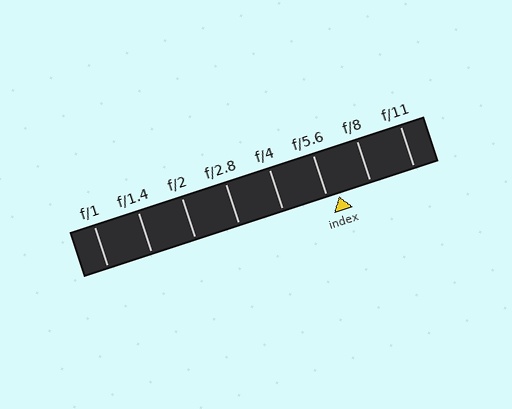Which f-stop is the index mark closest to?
The index mark is closest to f/5.6.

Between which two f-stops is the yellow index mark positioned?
The index mark is between f/5.6 and f/8.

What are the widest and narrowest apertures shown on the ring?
The widest aperture shown is f/1 and the narrowest is f/11.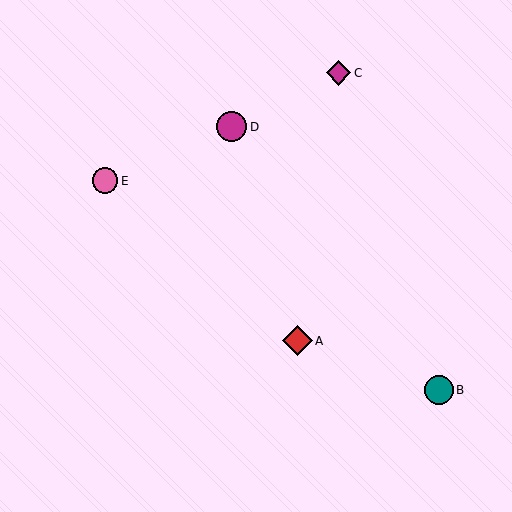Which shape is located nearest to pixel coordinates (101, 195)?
The pink circle (labeled E) at (105, 181) is nearest to that location.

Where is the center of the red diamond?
The center of the red diamond is at (297, 341).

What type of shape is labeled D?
Shape D is a magenta circle.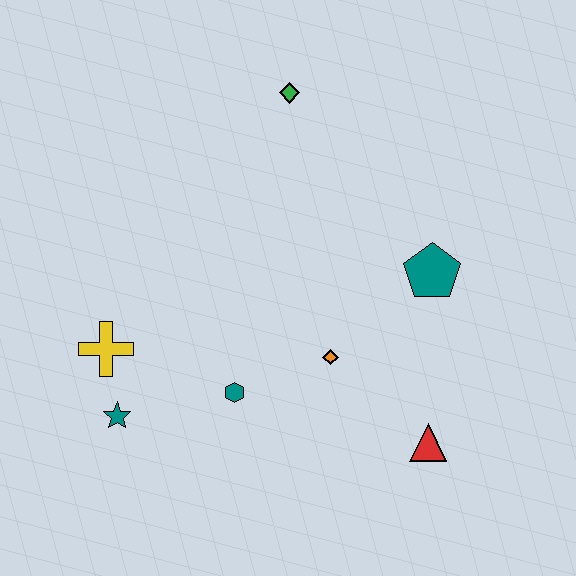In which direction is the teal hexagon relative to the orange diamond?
The teal hexagon is to the left of the orange diamond.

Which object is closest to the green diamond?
The teal pentagon is closest to the green diamond.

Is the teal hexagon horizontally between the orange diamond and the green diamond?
No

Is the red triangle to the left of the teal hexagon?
No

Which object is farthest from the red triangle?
The green diamond is farthest from the red triangle.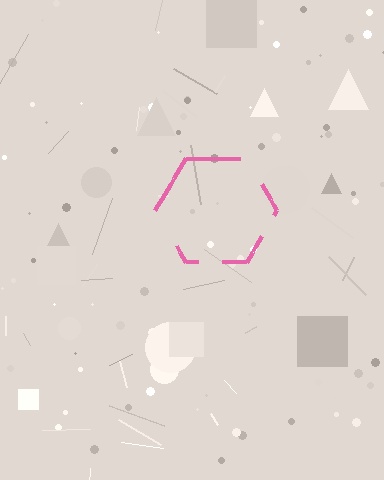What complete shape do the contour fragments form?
The contour fragments form a hexagon.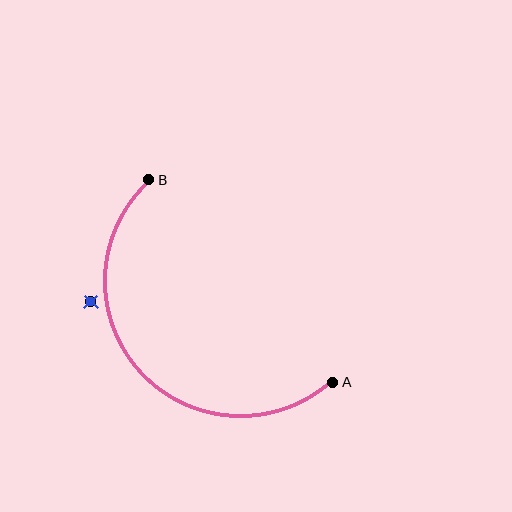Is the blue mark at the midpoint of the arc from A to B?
No — the blue mark does not lie on the arc at all. It sits slightly outside the curve.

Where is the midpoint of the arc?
The arc midpoint is the point on the curve farthest from the straight line joining A and B. It sits below and to the left of that line.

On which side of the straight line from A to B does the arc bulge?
The arc bulges below and to the left of the straight line connecting A and B.